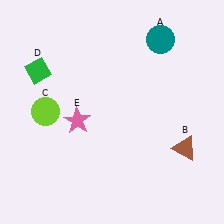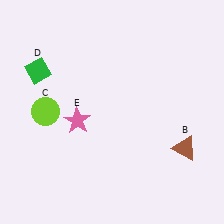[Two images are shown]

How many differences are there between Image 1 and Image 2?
There is 1 difference between the two images.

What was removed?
The teal circle (A) was removed in Image 2.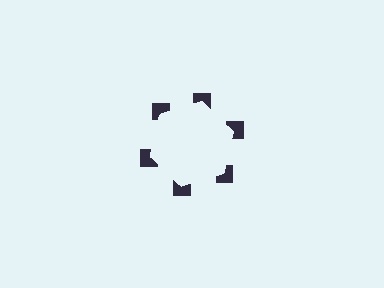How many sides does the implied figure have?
6 sides.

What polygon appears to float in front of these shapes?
An illusory hexagon — its edges are inferred from the aligned wedge cuts in the notched squares, not physically drawn.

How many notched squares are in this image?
There are 6 — one at each vertex of the illusory hexagon.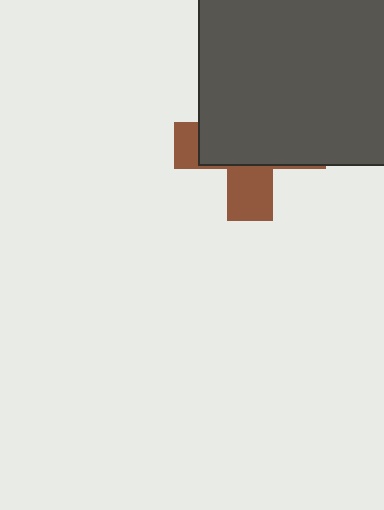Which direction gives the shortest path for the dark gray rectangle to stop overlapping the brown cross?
Moving up gives the shortest separation.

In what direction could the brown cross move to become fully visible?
The brown cross could move down. That would shift it out from behind the dark gray rectangle entirely.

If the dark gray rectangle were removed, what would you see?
You would see the complete brown cross.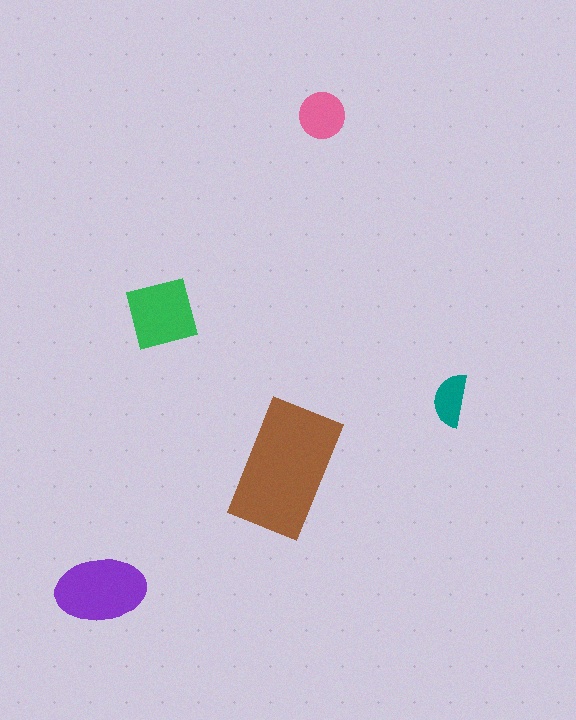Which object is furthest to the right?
The teal semicircle is rightmost.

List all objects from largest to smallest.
The brown rectangle, the purple ellipse, the green square, the pink circle, the teal semicircle.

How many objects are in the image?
There are 5 objects in the image.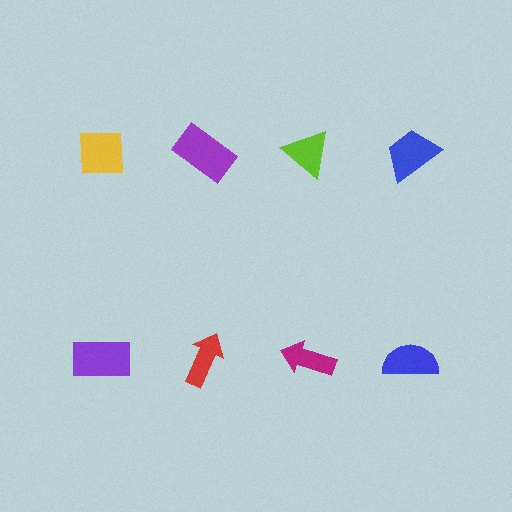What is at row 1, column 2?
A purple rectangle.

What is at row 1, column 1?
A yellow square.